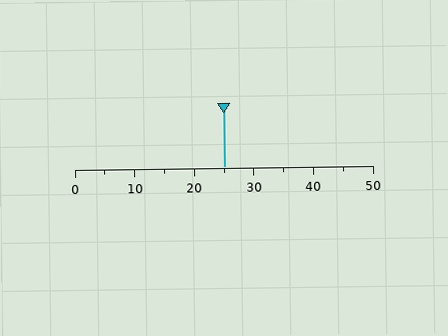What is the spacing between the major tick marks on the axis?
The major ticks are spaced 10 apart.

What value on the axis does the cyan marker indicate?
The marker indicates approximately 25.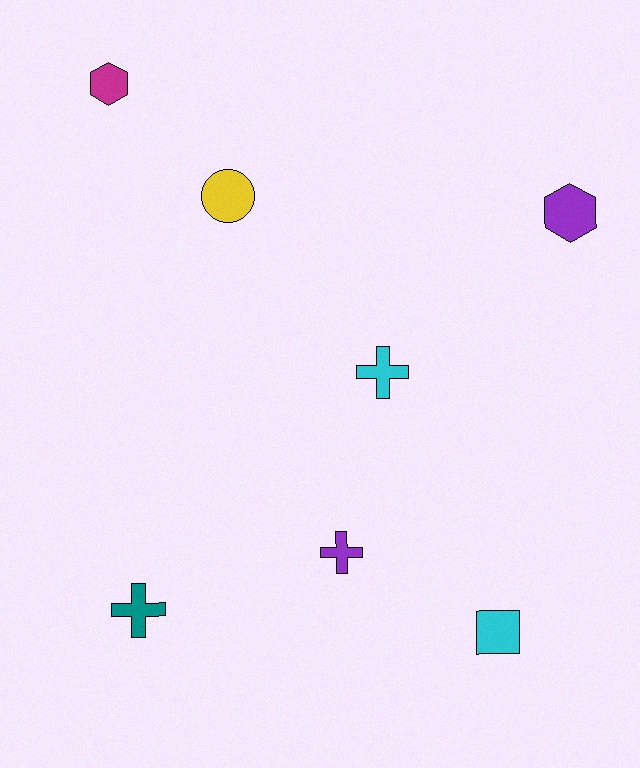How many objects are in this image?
There are 7 objects.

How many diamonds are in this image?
There are no diamonds.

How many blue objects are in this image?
There are no blue objects.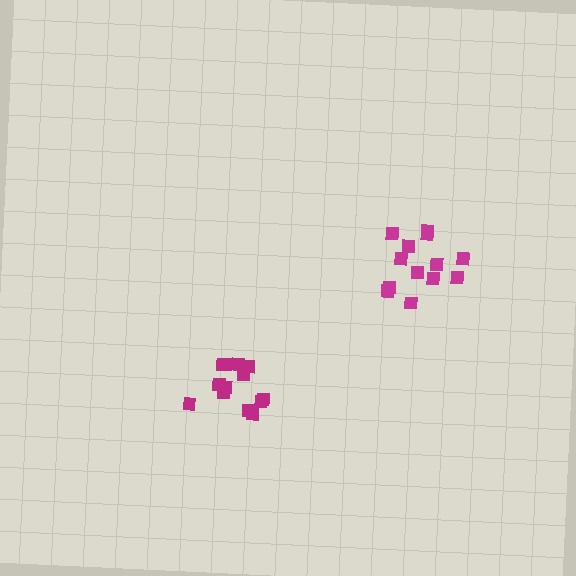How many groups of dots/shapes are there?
There are 2 groups.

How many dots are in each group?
Group 1: 13 dots, Group 2: 14 dots (27 total).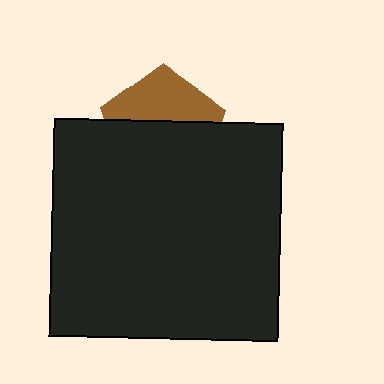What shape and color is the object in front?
The object in front is a black rectangle.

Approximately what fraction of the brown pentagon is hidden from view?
Roughly 58% of the brown pentagon is hidden behind the black rectangle.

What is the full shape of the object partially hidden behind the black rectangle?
The partially hidden object is a brown pentagon.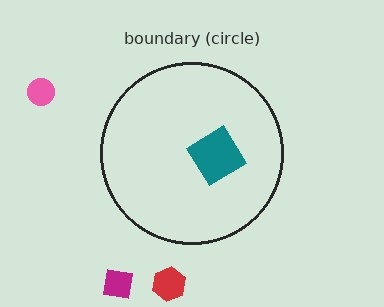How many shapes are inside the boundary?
1 inside, 3 outside.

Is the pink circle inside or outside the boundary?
Outside.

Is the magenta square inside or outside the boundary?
Outside.